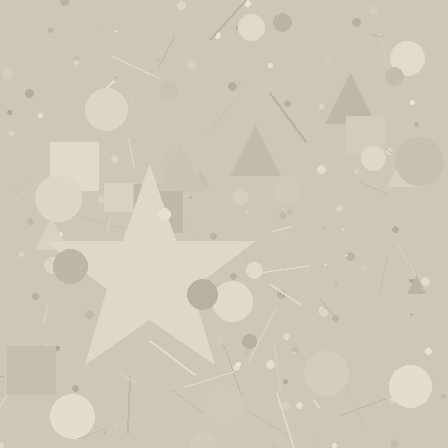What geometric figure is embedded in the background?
A star is embedded in the background.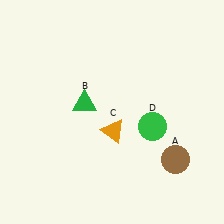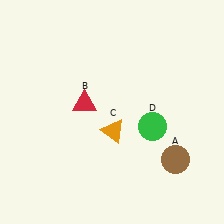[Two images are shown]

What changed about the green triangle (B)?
In Image 1, B is green. In Image 2, it changed to red.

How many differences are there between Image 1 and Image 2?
There is 1 difference between the two images.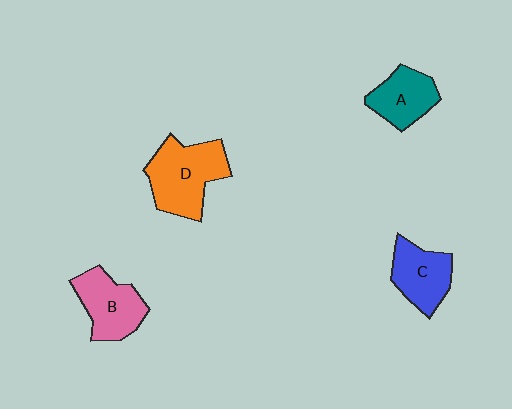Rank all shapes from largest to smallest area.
From largest to smallest: D (orange), B (pink), C (blue), A (teal).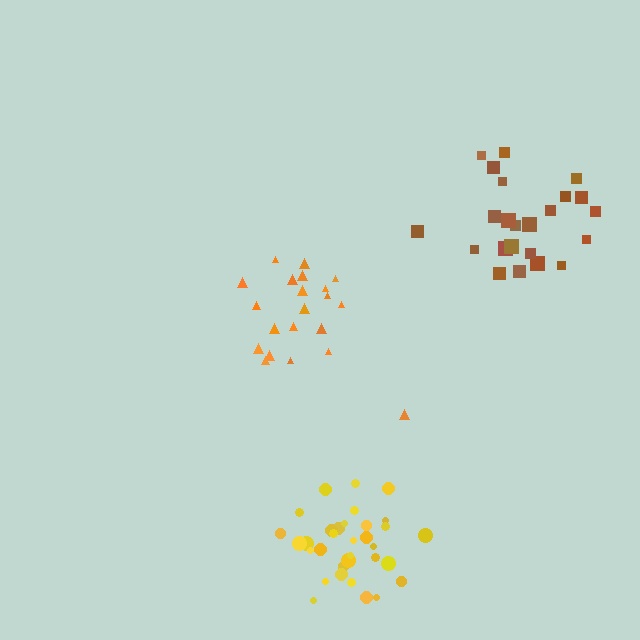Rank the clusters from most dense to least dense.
yellow, brown, orange.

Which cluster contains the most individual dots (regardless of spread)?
Yellow (33).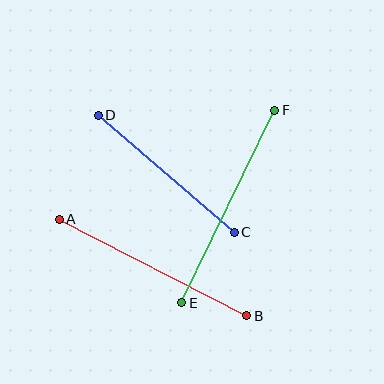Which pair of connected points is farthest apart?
Points E and F are farthest apart.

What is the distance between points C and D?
The distance is approximately 180 pixels.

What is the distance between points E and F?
The distance is approximately 214 pixels.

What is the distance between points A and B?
The distance is approximately 211 pixels.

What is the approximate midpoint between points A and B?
The midpoint is at approximately (153, 267) pixels.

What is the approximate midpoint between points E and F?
The midpoint is at approximately (228, 207) pixels.